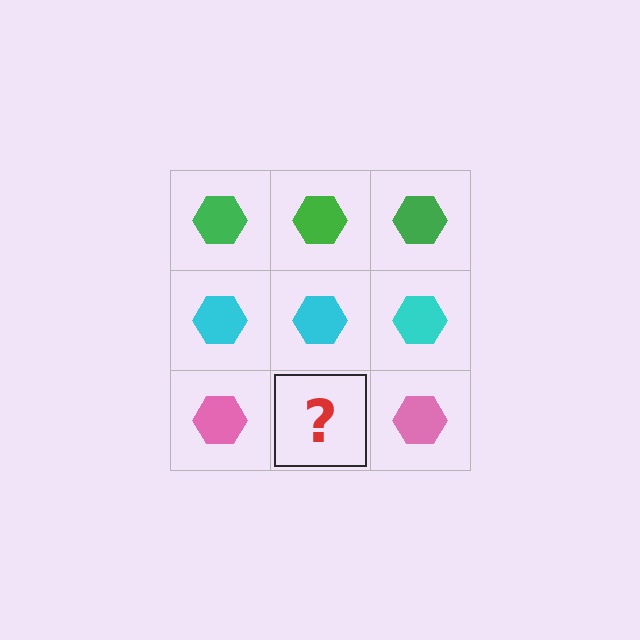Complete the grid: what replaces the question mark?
The question mark should be replaced with a pink hexagon.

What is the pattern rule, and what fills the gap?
The rule is that each row has a consistent color. The gap should be filled with a pink hexagon.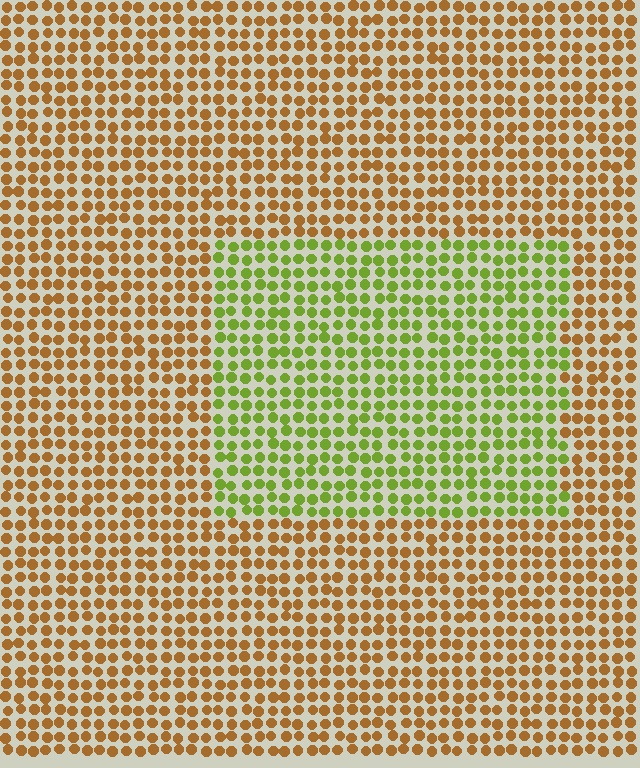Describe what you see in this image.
The image is filled with small brown elements in a uniform arrangement. A rectangle-shaped region is visible where the elements are tinted to a slightly different hue, forming a subtle color boundary.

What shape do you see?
I see a rectangle.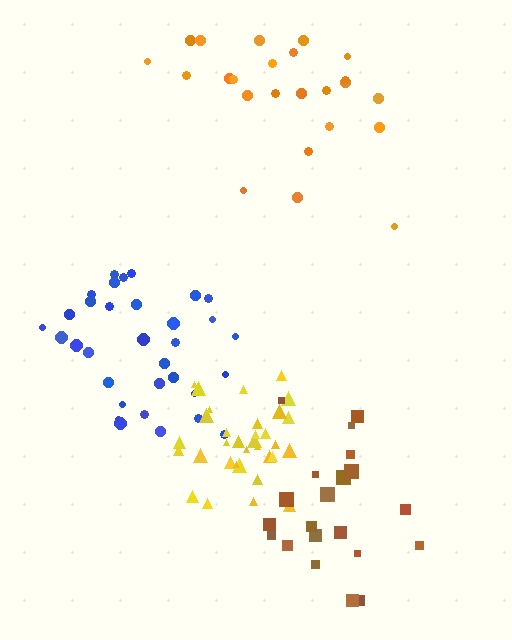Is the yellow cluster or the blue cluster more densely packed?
Yellow.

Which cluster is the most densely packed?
Yellow.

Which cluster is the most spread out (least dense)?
Orange.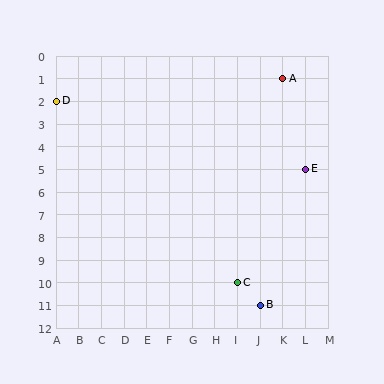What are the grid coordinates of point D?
Point D is at grid coordinates (A, 2).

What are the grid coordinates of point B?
Point B is at grid coordinates (J, 11).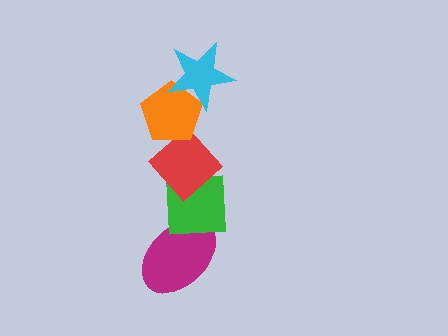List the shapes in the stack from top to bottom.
From top to bottom: the cyan star, the orange pentagon, the red diamond, the green square, the magenta ellipse.